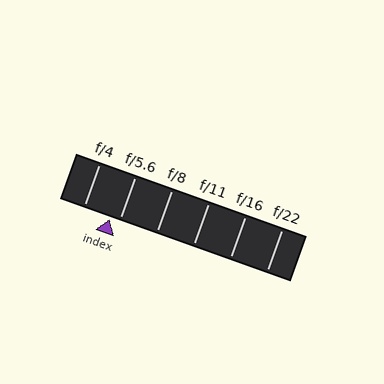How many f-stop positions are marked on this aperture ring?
There are 6 f-stop positions marked.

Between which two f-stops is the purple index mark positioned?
The index mark is between f/4 and f/5.6.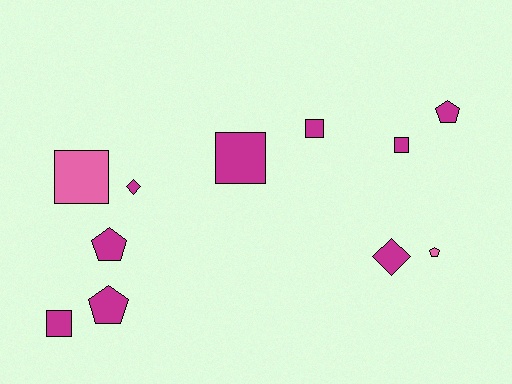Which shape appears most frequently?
Square, with 5 objects.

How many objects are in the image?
There are 11 objects.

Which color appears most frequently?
Magenta, with 9 objects.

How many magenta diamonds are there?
There are 2 magenta diamonds.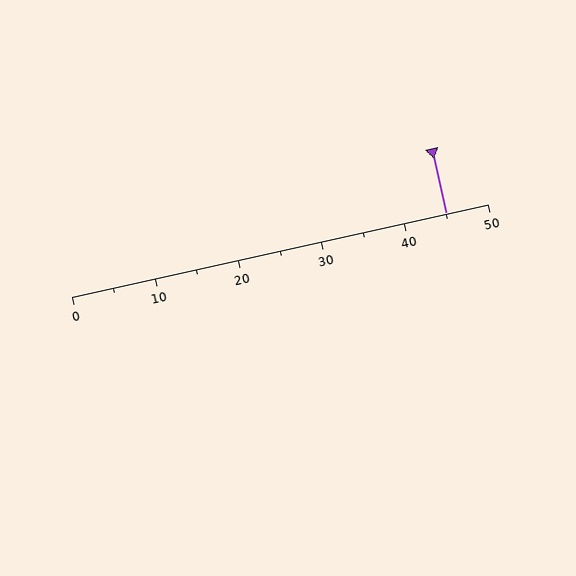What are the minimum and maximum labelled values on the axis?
The axis runs from 0 to 50.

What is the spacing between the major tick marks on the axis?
The major ticks are spaced 10 apart.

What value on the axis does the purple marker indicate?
The marker indicates approximately 45.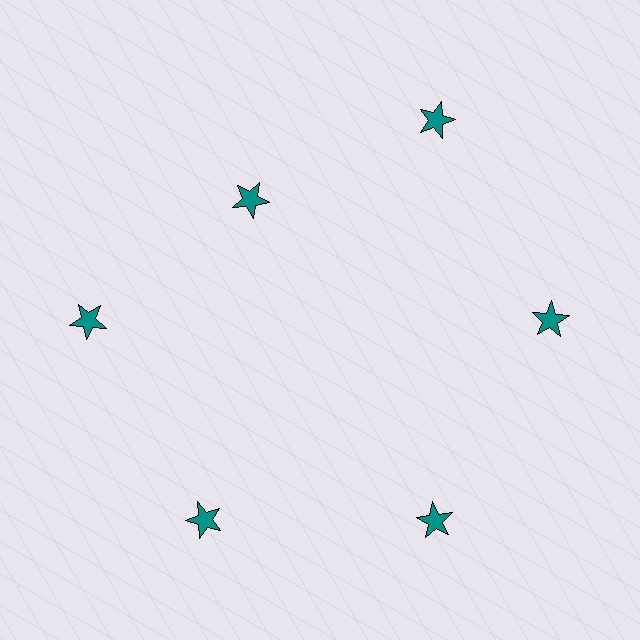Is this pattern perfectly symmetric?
No. The 6 teal stars are arranged in a ring, but one element near the 11 o'clock position is pulled inward toward the center, breaking the 6-fold rotational symmetry.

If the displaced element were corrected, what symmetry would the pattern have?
It would have 6-fold rotational symmetry — the pattern would map onto itself every 60 degrees.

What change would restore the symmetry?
The symmetry would be restored by moving it outward, back onto the ring so that all 6 stars sit at equal angles and equal distance from the center.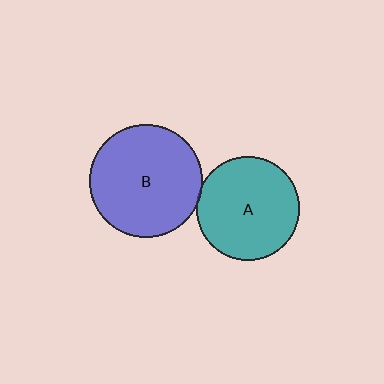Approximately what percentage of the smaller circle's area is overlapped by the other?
Approximately 5%.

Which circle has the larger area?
Circle B (blue).